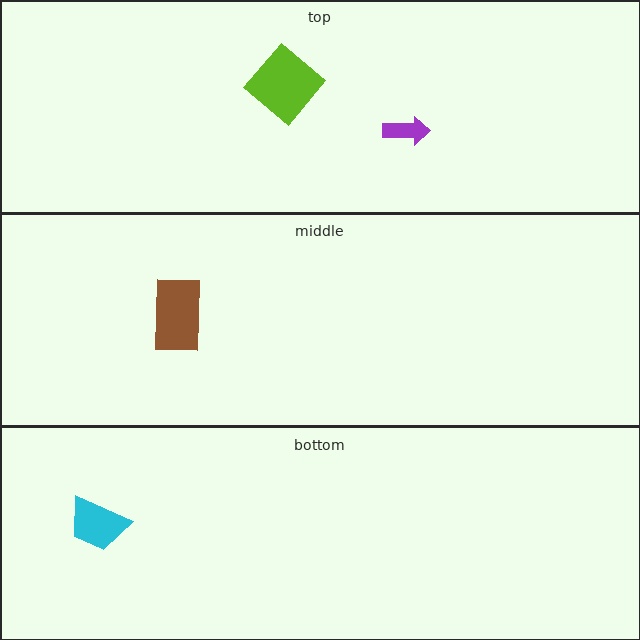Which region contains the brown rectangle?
The middle region.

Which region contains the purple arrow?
The top region.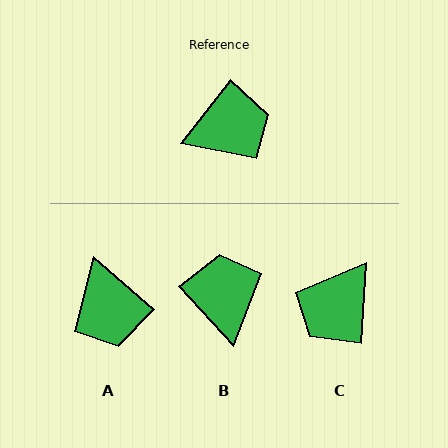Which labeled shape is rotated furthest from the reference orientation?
C, about 146 degrees away.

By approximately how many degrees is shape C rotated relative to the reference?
Approximately 146 degrees clockwise.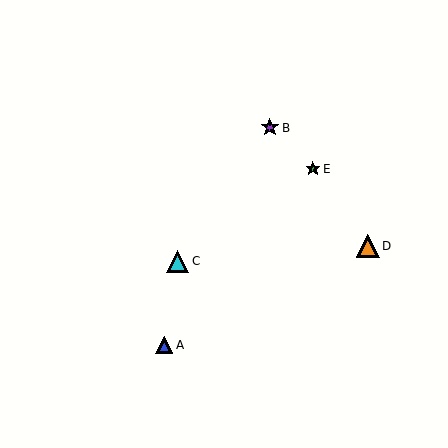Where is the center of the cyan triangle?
The center of the cyan triangle is at (178, 261).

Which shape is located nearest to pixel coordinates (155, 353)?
The blue triangle (labeled A) at (164, 345) is nearest to that location.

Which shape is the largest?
The orange triangle (labeled D) is the largest.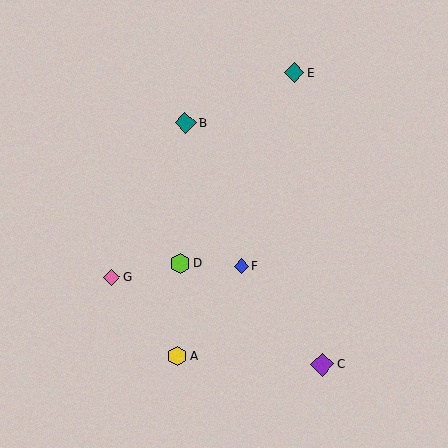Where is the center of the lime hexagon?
The center of the lime hexagon is at (181, 264).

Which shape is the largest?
The purple diamond (labeled C) is the largest.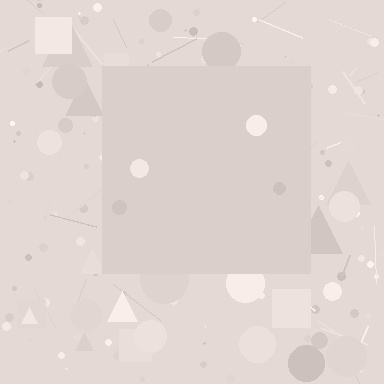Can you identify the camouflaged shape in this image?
The camouflaged shape is a square.